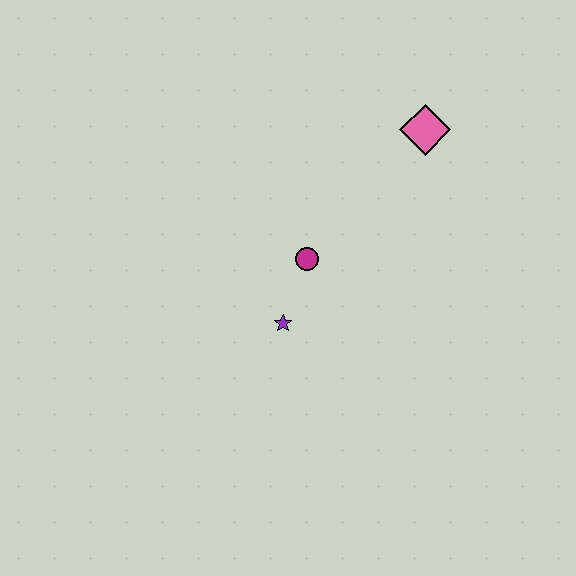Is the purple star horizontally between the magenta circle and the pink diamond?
No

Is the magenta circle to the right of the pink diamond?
No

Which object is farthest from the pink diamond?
The purple star is farthest from the pink diamond.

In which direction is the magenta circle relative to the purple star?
The magenta circle is above the purple star.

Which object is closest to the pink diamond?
The magenta circle is closest to the pink diamond.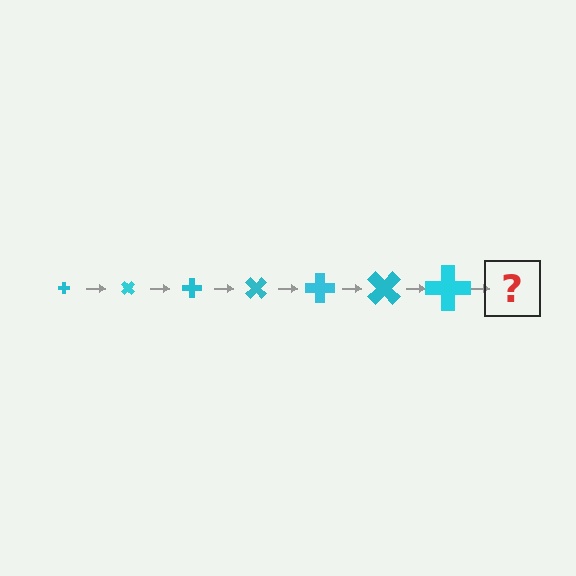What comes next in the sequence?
The next element should be a cross, larger than the previous one and rotated 315 degrees from the start.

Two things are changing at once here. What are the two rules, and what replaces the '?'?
The two rules are that the cross grows larger each step and it rotates 45 degrees each step. The '?' should be a cross, larger than the previous one and rotated 315 degrees from the start.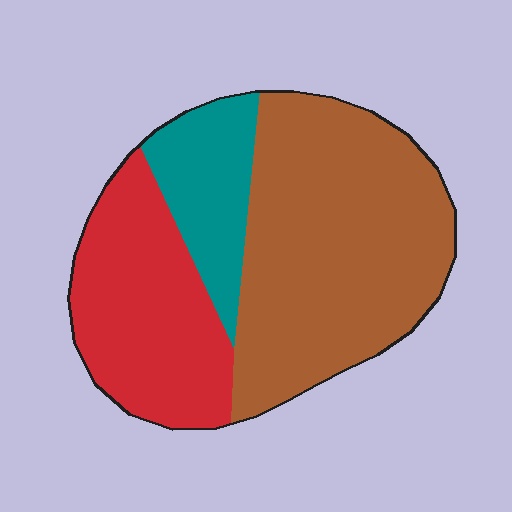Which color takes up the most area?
Brown, at roughly 55%.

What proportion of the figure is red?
Red takes up about one third (1/3) of the figure.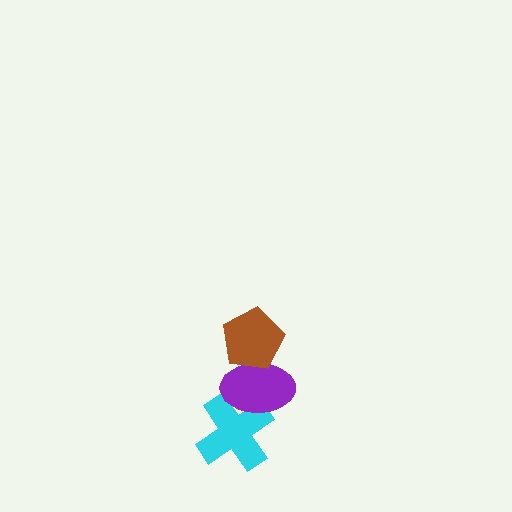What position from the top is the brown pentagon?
The brown pentagon is 1st from the top.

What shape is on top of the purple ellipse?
The brown pentagon is on top of the purple ellipse.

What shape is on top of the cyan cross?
The purple ellipse is on top of the cyan cross.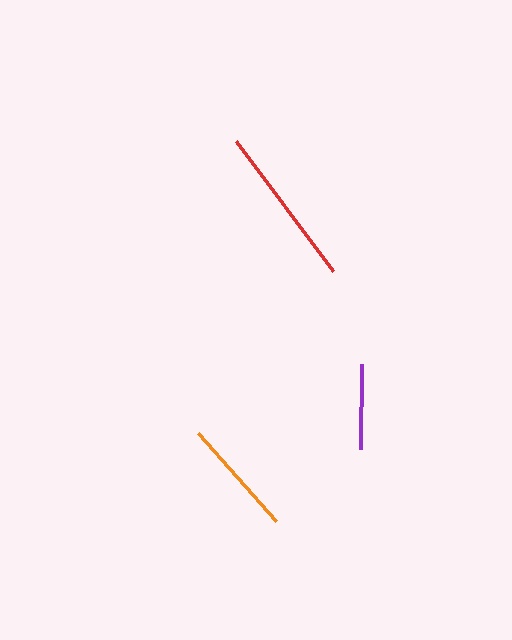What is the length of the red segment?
The red segment is approximately 163 pixels long.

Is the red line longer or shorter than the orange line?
The red line is longer than the orange line.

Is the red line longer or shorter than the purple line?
The red line is longer than the purple line.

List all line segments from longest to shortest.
From longest to shortest: red, orange, purple.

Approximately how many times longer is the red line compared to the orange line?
The red line is approximately 1.4 times the length of the orange line.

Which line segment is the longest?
The red line is the longest at approximately 163 pixels.